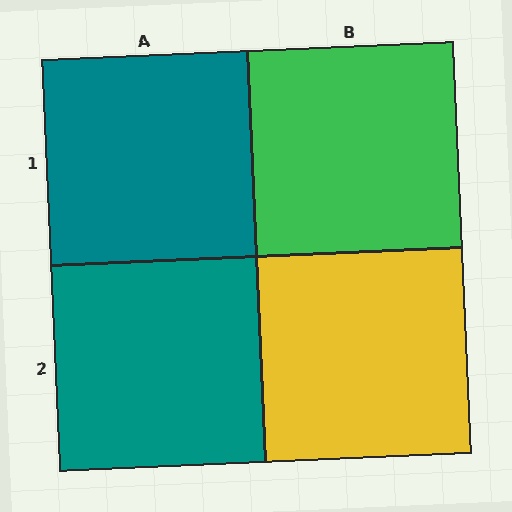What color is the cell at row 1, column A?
Teal.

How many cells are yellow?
1 cell is yellow.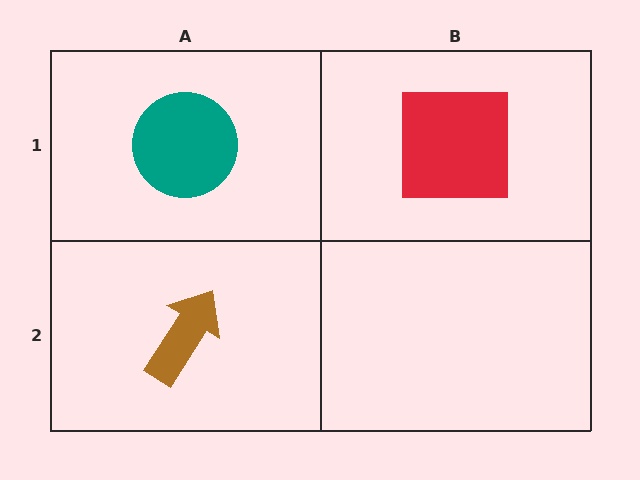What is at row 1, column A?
A teal circle.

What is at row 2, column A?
A brown arrow.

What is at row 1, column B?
A red square.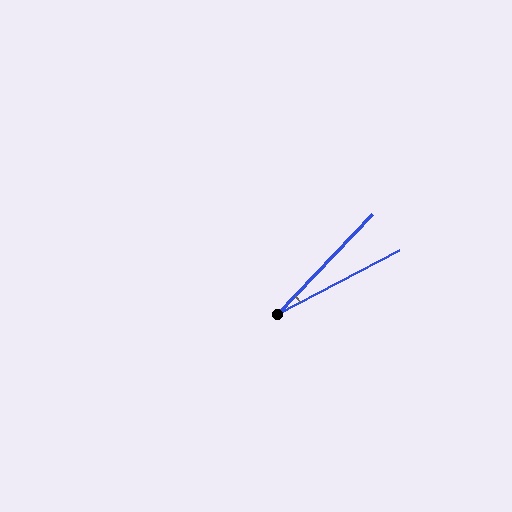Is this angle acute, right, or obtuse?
It is acute.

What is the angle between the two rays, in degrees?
Approximately 19 degrees.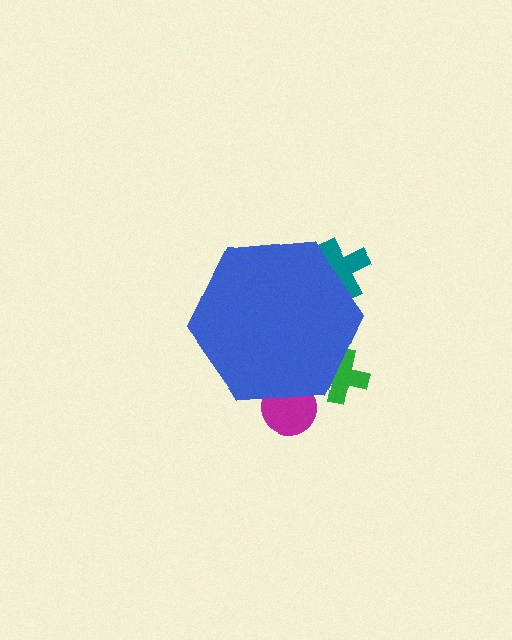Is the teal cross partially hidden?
Yes, the teal cross is partially hidden behind the blue hexagon.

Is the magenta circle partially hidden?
Yes, the magenta circle is partially hidden behind the blue hexagon.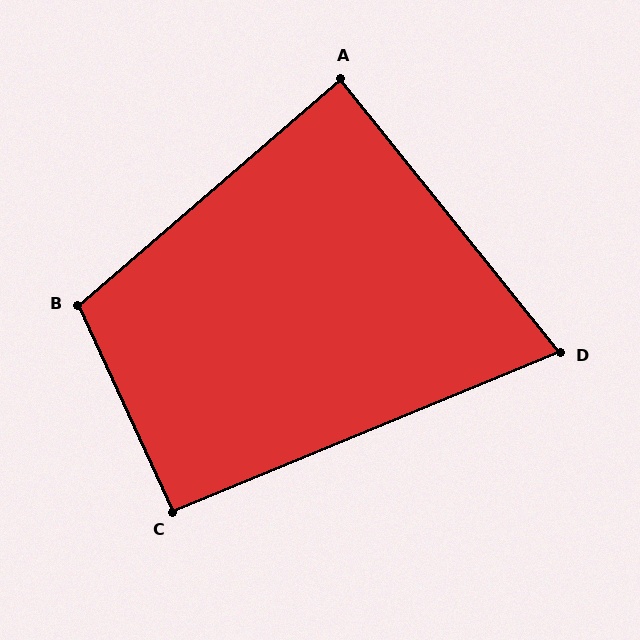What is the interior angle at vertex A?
Approximately 88 degrees (approximately right).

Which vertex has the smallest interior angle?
D, at approximately 74 degrees.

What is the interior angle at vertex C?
Approximately 92 degrees (approximately right).